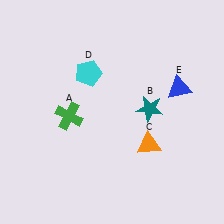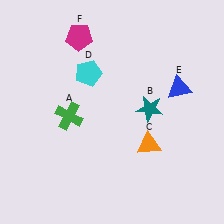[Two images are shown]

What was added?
A magenta pentagon (F) was added in Image 2.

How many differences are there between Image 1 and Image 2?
There is 1 difference between the two images.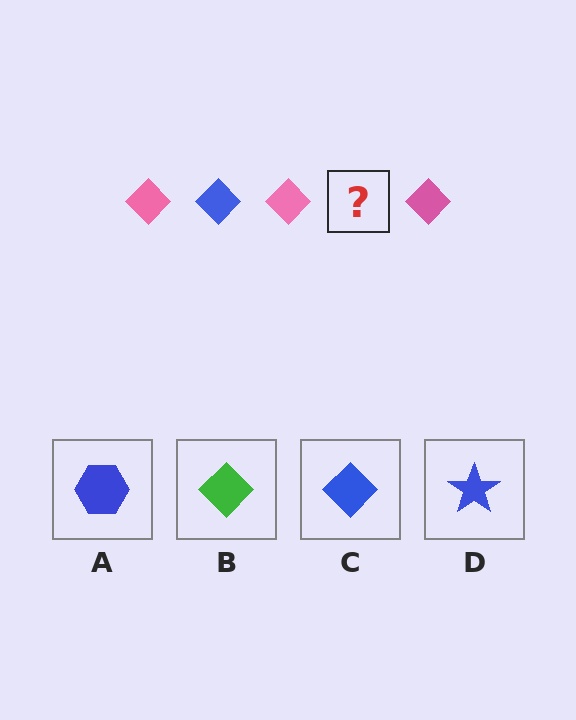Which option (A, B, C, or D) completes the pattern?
C.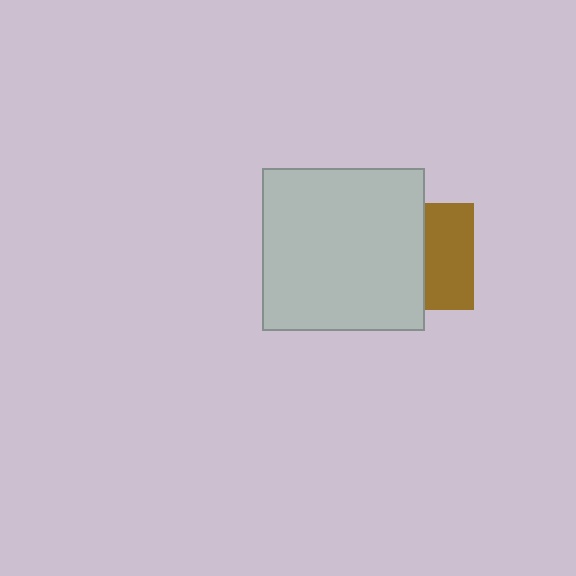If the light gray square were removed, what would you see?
You would see the complete brown square.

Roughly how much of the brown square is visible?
About half of it is visible (roughly 45%).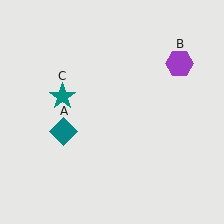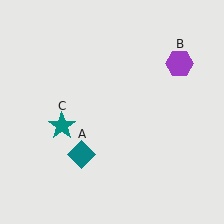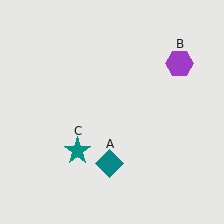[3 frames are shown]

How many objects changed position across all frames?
2 objects changed position: teal diamond (object A), teal star (object C).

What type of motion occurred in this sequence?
The teal diamond (object A), teal star (object C) rotated counterclockwise around the center of the scene.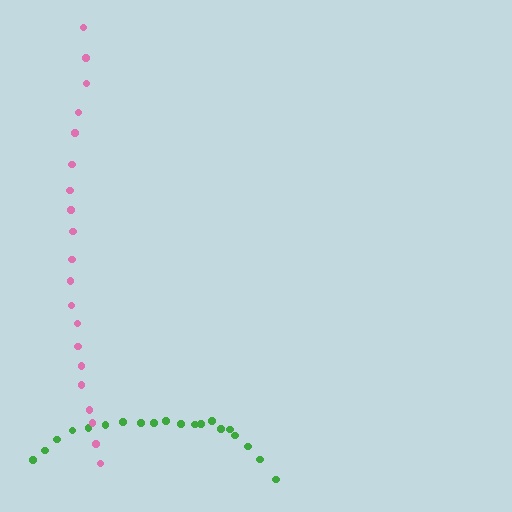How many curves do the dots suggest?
There are 2 distinct paths.